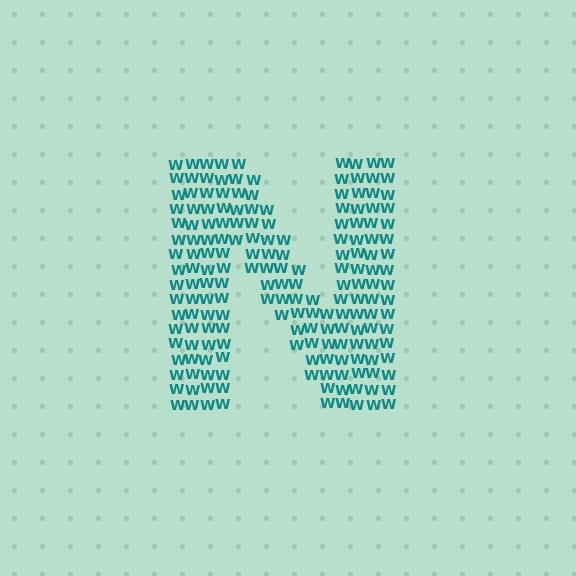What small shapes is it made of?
It is made of small letter W's.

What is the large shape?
The large shape is the letter N.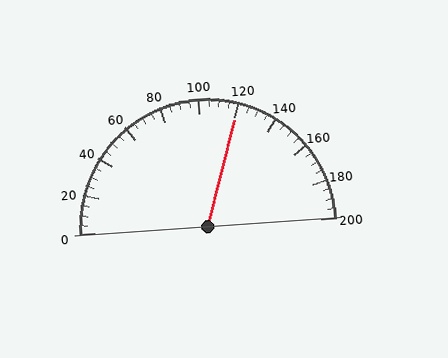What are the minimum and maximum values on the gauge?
The gauge ranges from 0 to 200.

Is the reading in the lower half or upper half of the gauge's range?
The reading is in the upper half of the range (0 to 200).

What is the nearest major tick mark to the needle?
The nearest major tick mark is 120.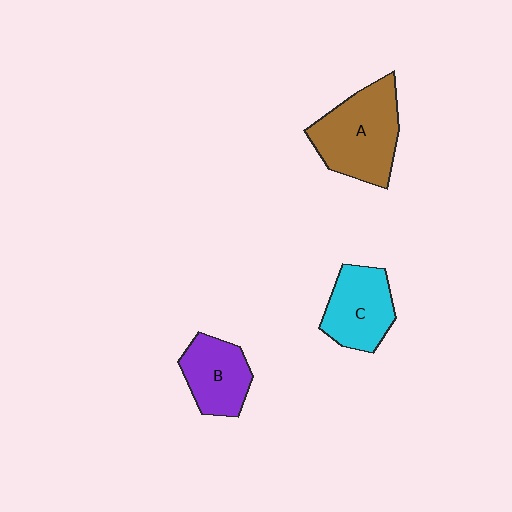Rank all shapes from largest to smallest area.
From largest to smallest: A (brown), C (cyan), B (purple).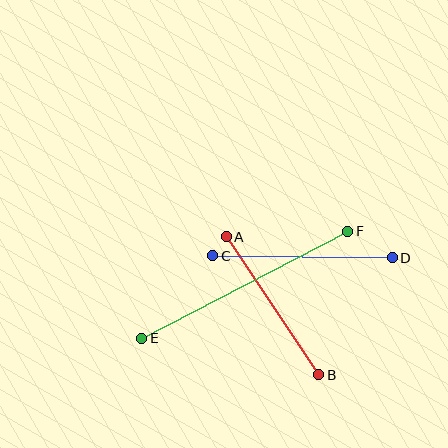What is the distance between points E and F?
The distance is approximately 232 pixels.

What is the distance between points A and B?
The distance is approximately 166 pixels.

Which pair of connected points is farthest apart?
Points E and F are farthest apart.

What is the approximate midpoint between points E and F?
The midpoint is at approximately (245, 285) pixels.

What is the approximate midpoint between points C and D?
The midpoint is at approximately (302, 257) pixels.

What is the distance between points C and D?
The distance is approximately 179 pixels.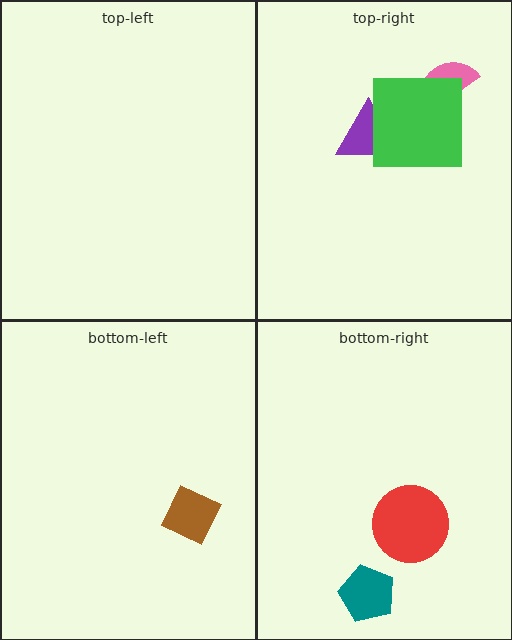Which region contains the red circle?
The bottom-right region.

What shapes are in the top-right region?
The pink semicircle, the purple triangle, the green square.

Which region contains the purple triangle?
The top-right region.